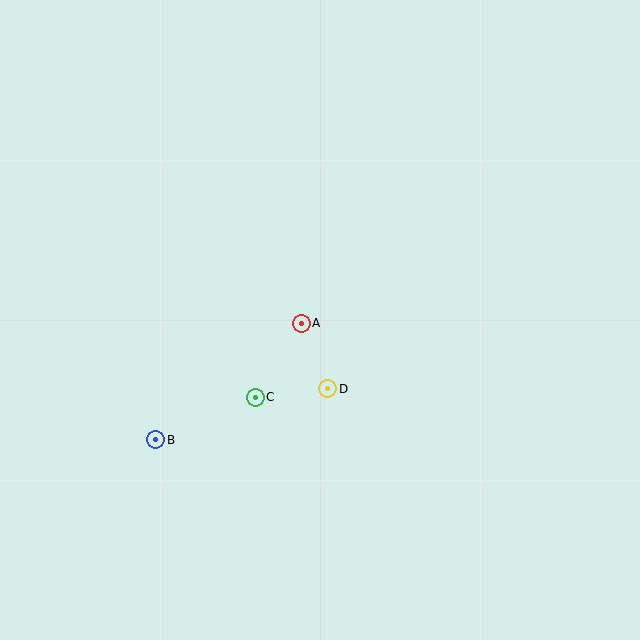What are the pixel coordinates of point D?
Point D is at (328, 389).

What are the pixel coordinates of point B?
Point B is at (156, 440).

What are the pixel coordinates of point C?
Point C is at (255, 397).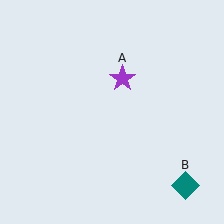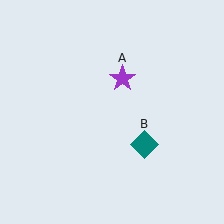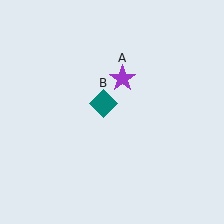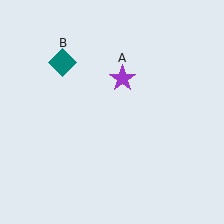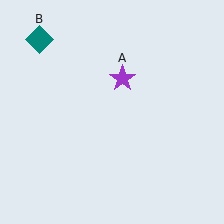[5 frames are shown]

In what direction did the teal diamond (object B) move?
The teal diamond (object B) moved up and to the left.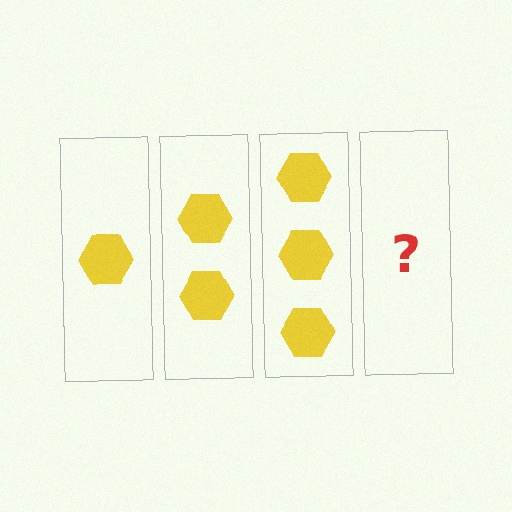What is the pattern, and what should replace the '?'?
The pattern is that each step adds one more hexagon. The '?' should be 4 hexagons.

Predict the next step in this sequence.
The next step is 4 hexagons.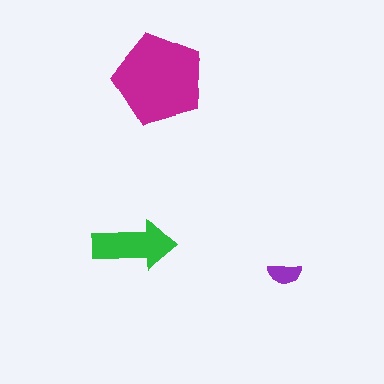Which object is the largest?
The magenta pentagon.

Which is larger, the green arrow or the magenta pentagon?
The magenta pentagon.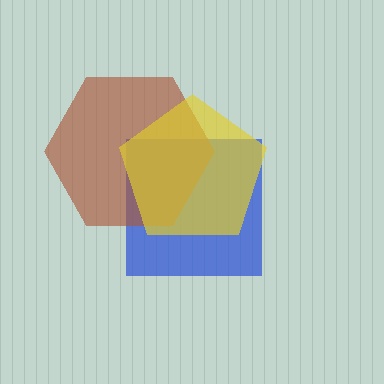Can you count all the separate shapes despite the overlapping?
Yes, there are 3 separate shapes.